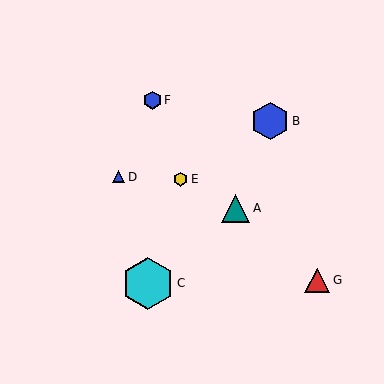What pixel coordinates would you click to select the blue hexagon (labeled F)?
Click at (152, 100) to select the blue hexagon F.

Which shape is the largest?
The cyan hexagon (labeled C) is the largest.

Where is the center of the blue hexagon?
The center of the blue hexagon is at (152, 100).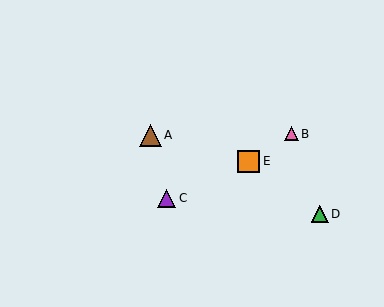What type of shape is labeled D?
Shape D is a green triangle.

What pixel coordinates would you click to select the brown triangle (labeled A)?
Click at (150, 135) to select the brown triangle A.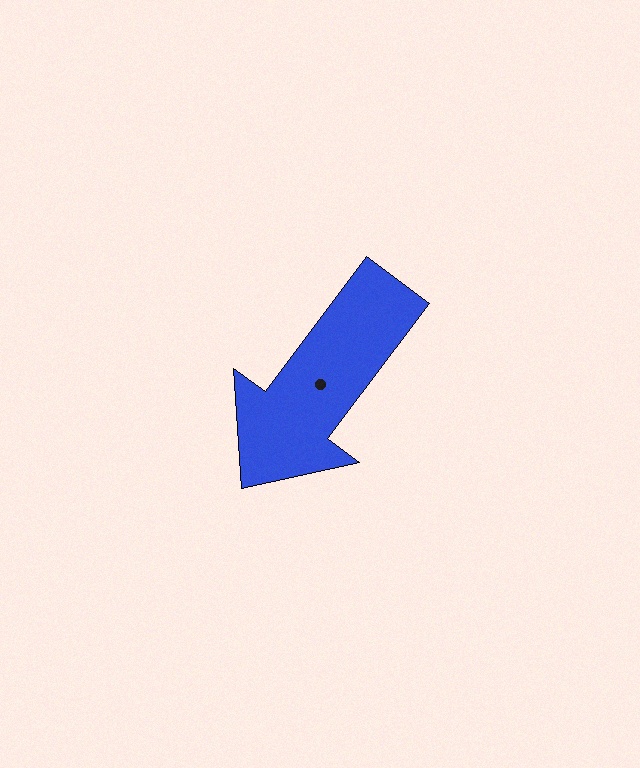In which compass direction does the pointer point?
Southwest.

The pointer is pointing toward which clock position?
Roughly 7 o'clock.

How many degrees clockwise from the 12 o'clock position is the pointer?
Approximately 217 degrees.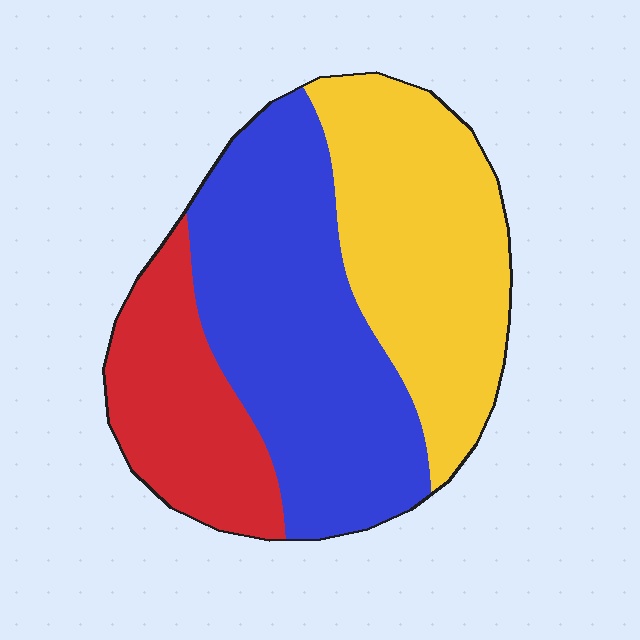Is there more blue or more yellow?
Blue.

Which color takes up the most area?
Blue, at roughly 45%.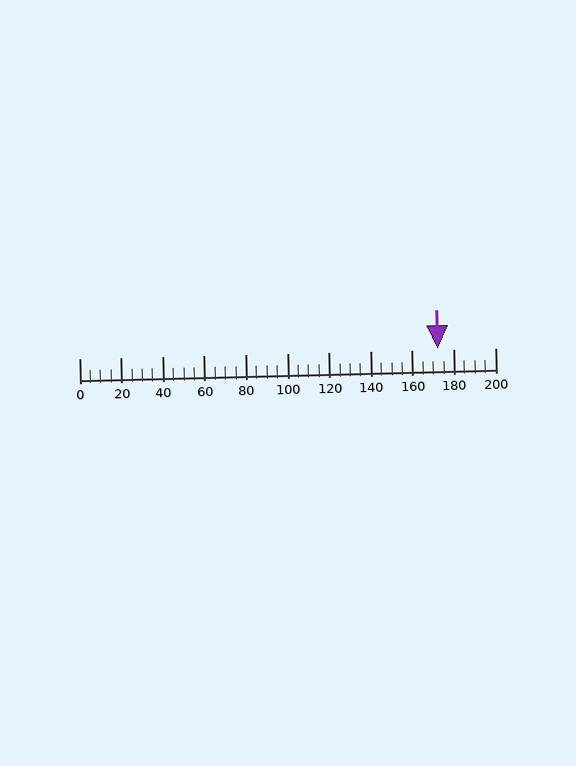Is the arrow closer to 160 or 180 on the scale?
The arrow is closer to 180.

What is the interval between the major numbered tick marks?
The major tick marks are spaced 20 units apart.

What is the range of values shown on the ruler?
The ruler shows values from 0 to 200.